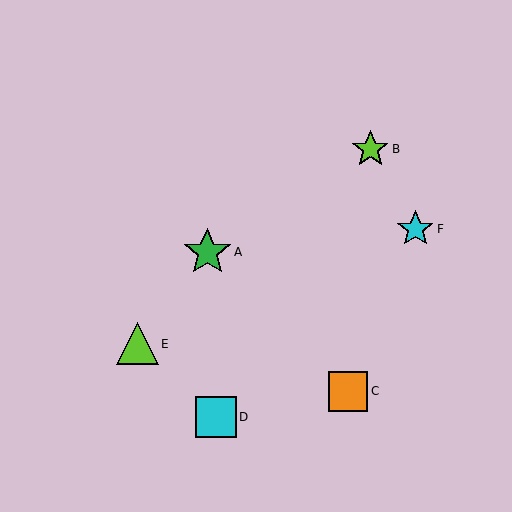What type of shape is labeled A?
Shape A is a green star.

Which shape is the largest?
The green star (labeled A) is the largest.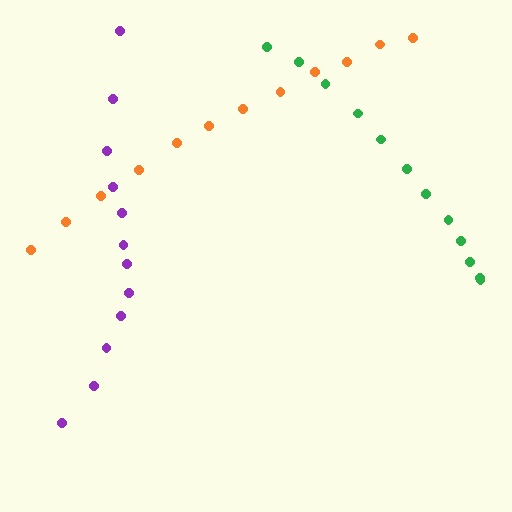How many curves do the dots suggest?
There are 3 distinct paths.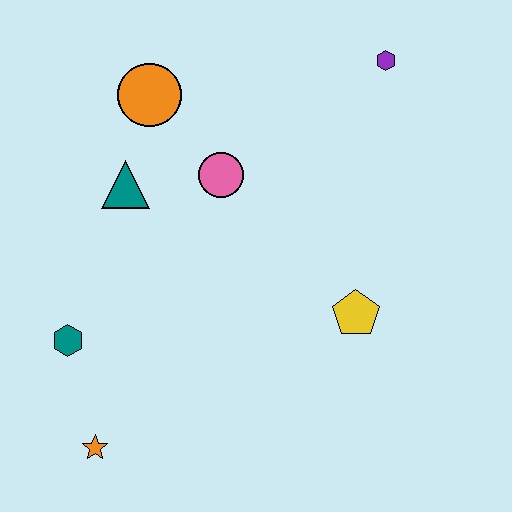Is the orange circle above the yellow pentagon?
Yes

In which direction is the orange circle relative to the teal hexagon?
The orange circle is above the teal hexagon.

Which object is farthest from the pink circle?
The orange star is farthest from the pink circle.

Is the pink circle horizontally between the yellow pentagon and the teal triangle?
Yes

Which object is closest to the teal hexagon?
The orange star is closest to the teal hexagon.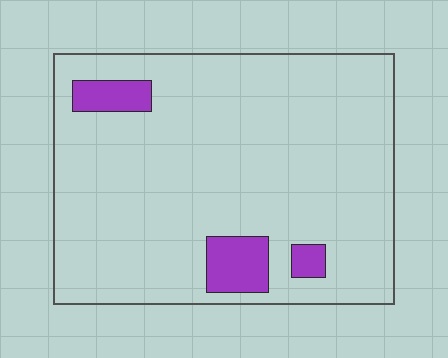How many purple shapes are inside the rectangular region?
3.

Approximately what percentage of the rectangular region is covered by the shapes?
Approximately 10%.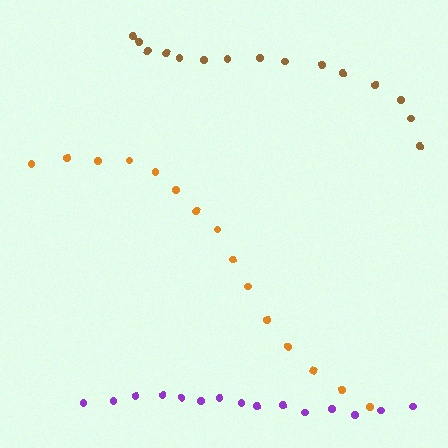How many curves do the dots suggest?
There are 3 distinct paths.